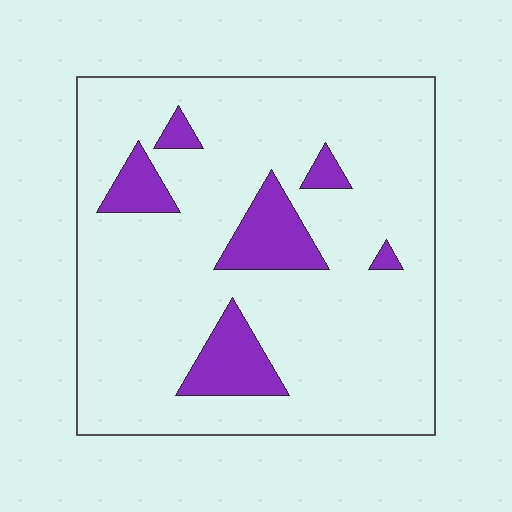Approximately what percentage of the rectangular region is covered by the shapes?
Approximately 15%.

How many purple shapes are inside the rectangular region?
6.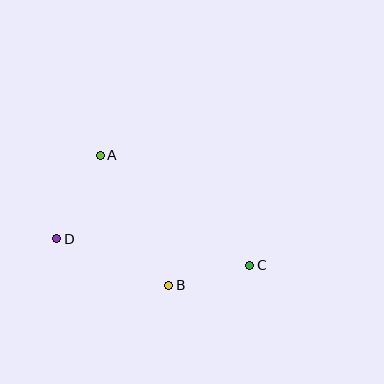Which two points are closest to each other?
Points B and C are closest to each other.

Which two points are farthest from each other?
Points C and D are farthest from each other.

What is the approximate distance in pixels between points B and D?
The distance between B and D is approximately 121 pixels.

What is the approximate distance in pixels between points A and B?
The distance between A and B is approximately 147 pixels.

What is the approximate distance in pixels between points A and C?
The distance between A and C is approximately 185 pixels.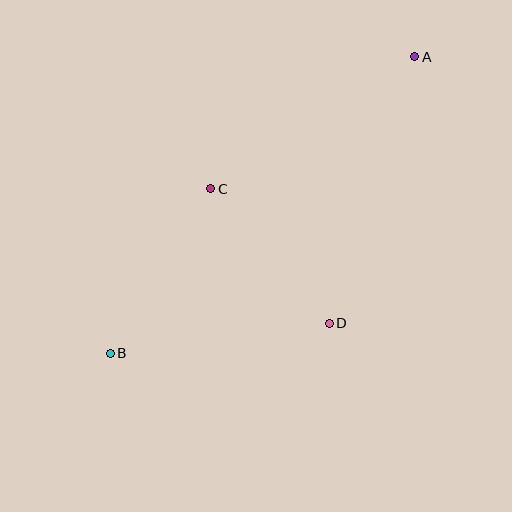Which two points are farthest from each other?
Points A and B are farthest from each other.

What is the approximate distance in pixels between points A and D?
The distance between A and D is approximately 280 pixels.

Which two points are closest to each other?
Points C and D are closest to each other.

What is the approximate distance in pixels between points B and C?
The distance between B and C is approximately 193 pixels.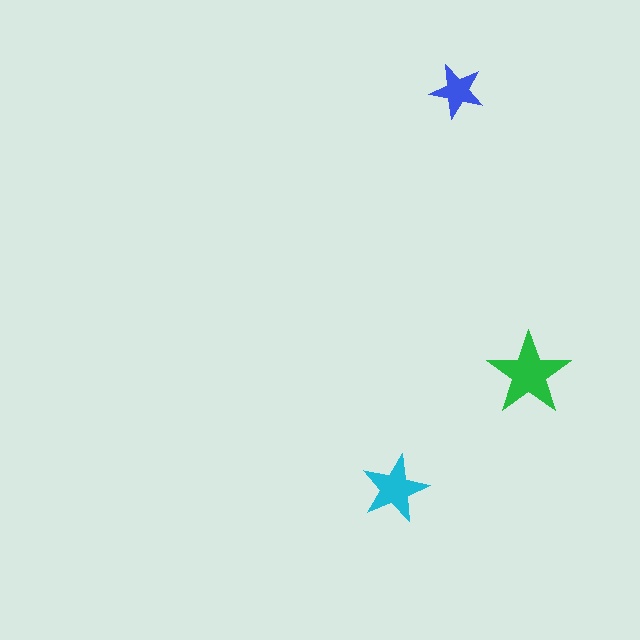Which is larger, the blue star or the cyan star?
The cyan one.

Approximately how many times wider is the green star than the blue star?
About 1.5 times wider.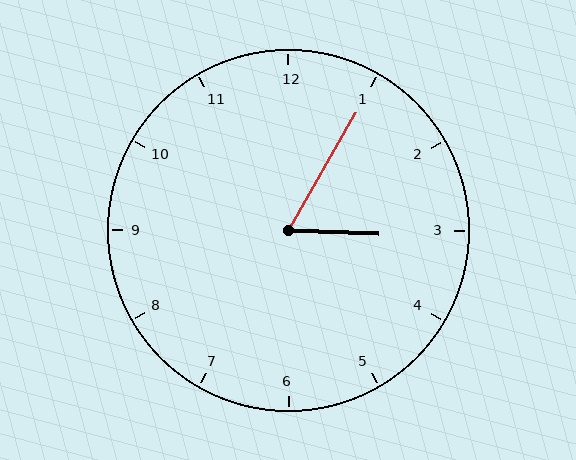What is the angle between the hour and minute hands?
Approximately 62 degrees.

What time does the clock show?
3:05.